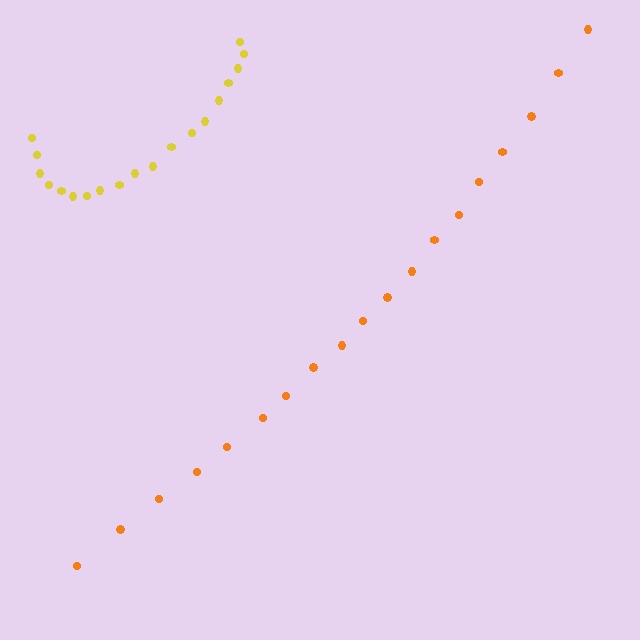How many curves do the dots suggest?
There are 2 distinct paths.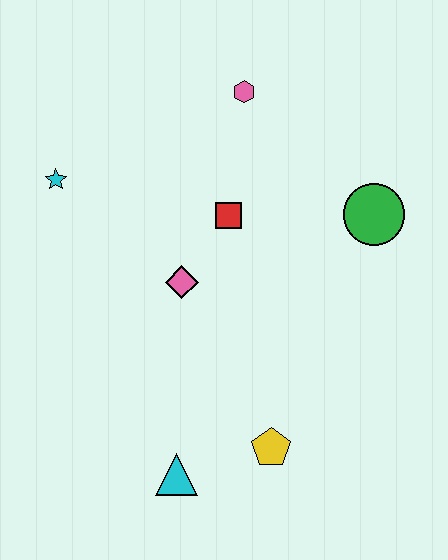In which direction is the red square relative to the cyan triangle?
The red square is above the cyan triangle.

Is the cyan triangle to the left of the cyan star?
No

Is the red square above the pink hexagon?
No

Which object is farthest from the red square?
The cyan triangle is farthest from the red square.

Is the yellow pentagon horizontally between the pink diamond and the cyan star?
No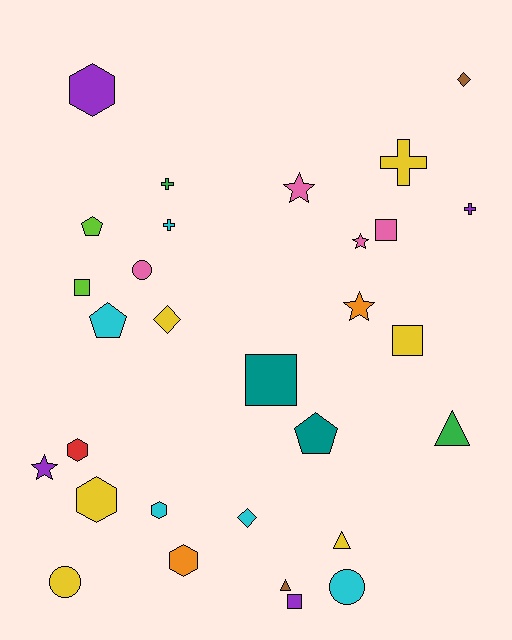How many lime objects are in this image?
There are 2 lime objects.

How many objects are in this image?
There are 30 objects.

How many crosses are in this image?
There are 4 crosses.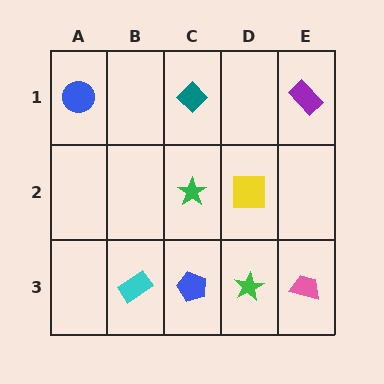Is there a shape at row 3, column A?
No, that cell is empty.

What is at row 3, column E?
A pink trapezoid.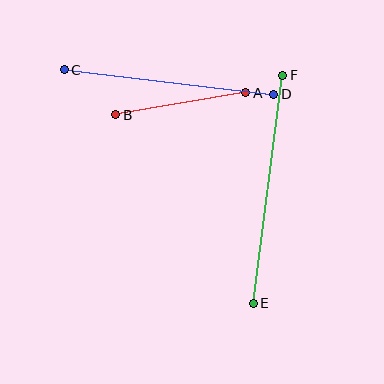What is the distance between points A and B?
The distance is approximately 132 pixels.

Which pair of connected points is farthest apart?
Points E and F are farthest apart.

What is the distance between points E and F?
The distance is approximately 230 pixels.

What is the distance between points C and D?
The distance is approximately 211 pixels.